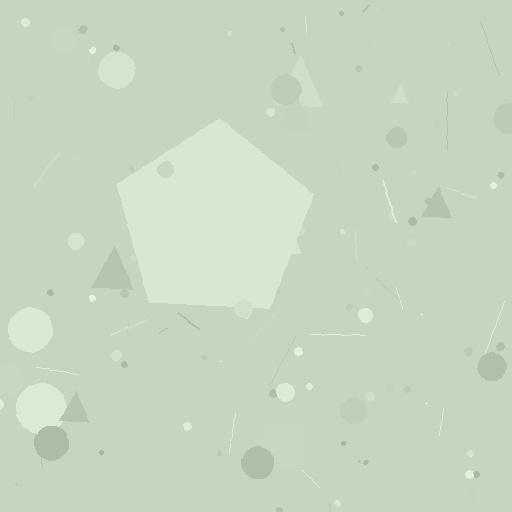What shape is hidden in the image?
A pentagon is hidden in the image.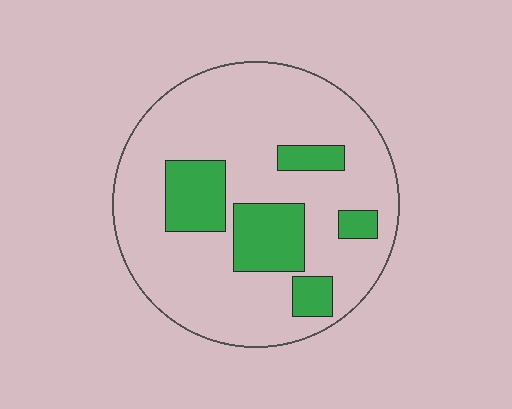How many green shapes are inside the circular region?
5.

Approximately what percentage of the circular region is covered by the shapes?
Approximately 20%.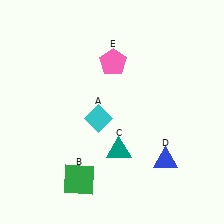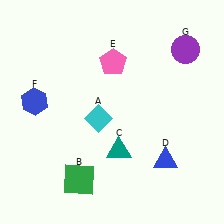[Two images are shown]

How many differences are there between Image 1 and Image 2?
There are 2 differences between the two images.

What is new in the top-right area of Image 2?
A purple circle (G) was added in the top-right area of Image 2.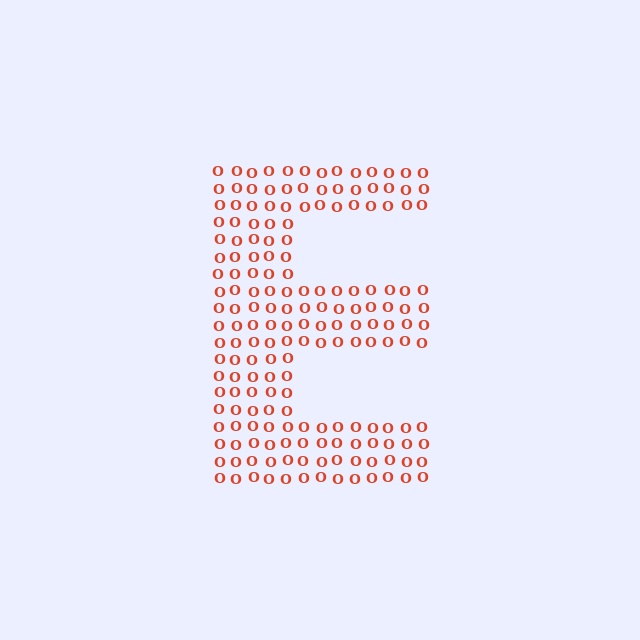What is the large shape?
The large shape is the letter E.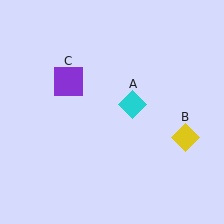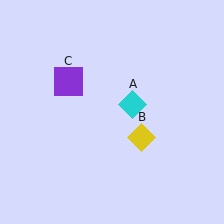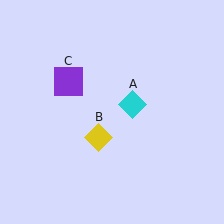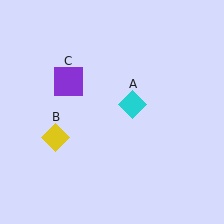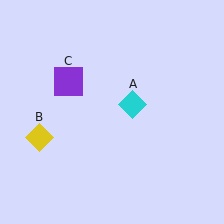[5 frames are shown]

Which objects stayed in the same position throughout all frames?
Cyan diamond (object A) and purple square (object C) remained stationary.